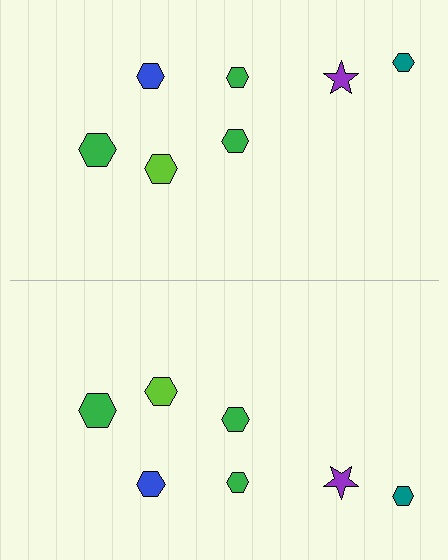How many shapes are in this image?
There are 14 shapes in this image.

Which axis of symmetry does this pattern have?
The pattern has a horizontal axis of symmetry running through the center of the image.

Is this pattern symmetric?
Yes, this pattern has bilateral (reflection) symmetry.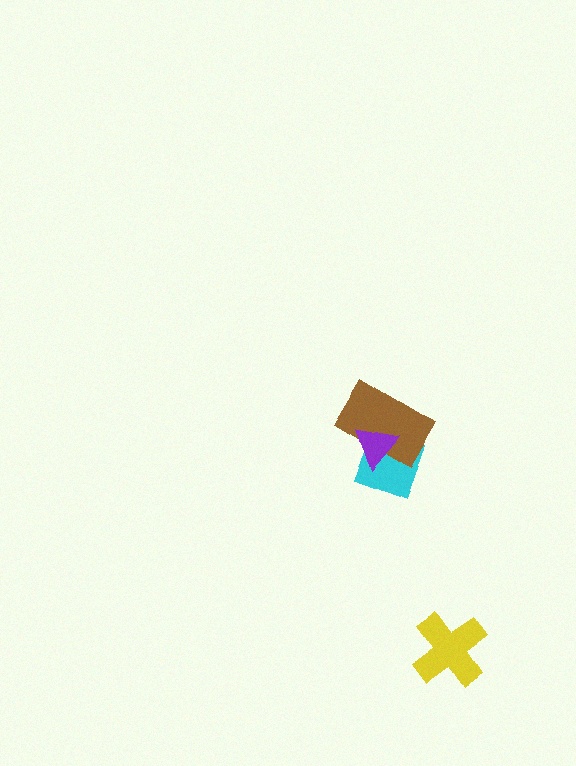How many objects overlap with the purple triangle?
2 objects overlap with the purple triangle.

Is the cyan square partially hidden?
Yes, it is partially covered by another shape.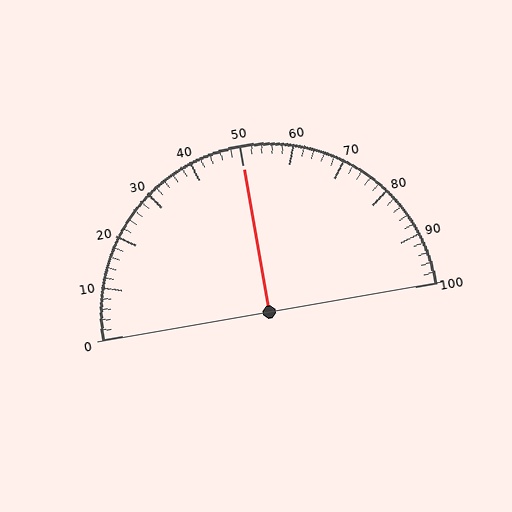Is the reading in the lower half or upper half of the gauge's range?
The reading is in the upper half of the range (0 to 100).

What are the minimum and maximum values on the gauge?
The gauge ranges from 0 to 100.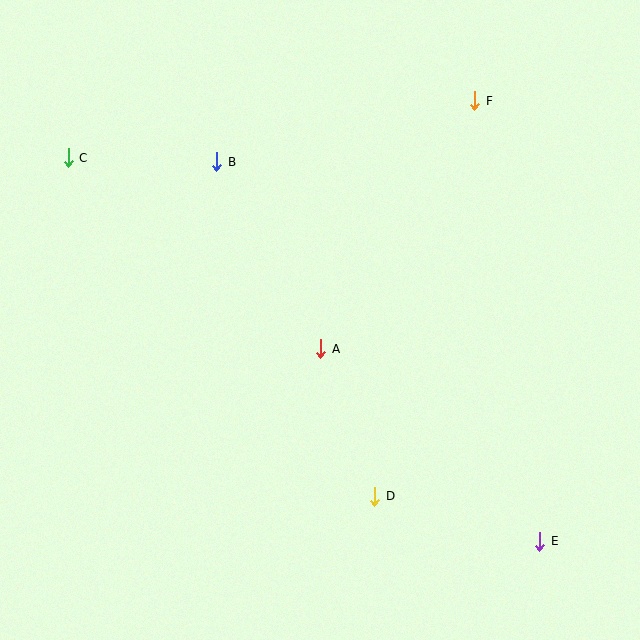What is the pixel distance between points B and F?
The distance between B and F is 265 pixels.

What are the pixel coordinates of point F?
Point F is at (475, 101).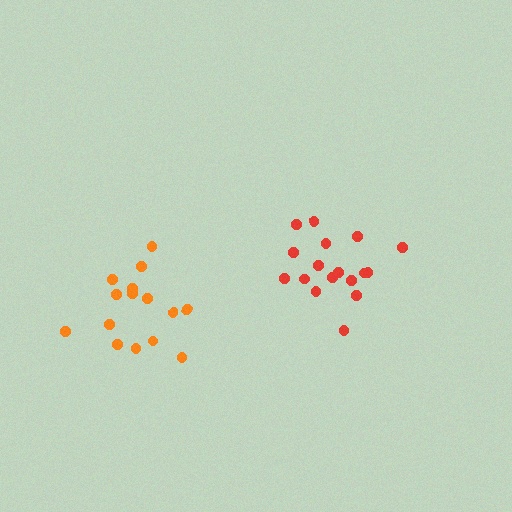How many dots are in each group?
Group 1: 17 dots, Group 2: 15 dots (32 total).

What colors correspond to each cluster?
The clusters are colored: red, orange.